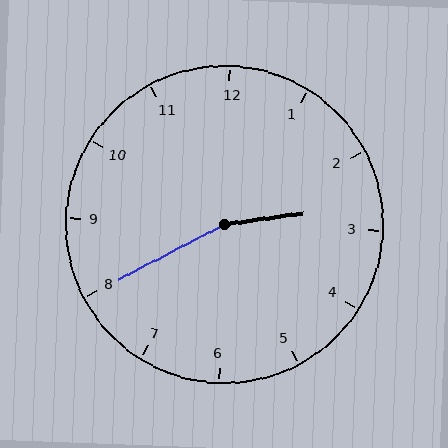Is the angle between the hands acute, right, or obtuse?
It is obtuse.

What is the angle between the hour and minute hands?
Approximately 160 degrees.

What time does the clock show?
2:40.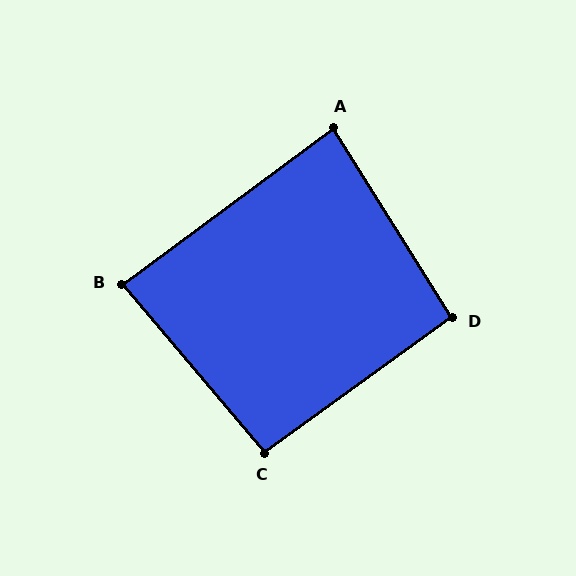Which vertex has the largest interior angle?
C, at approximately 94 degrees.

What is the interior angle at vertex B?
Approximately 86 degrees (approximately right).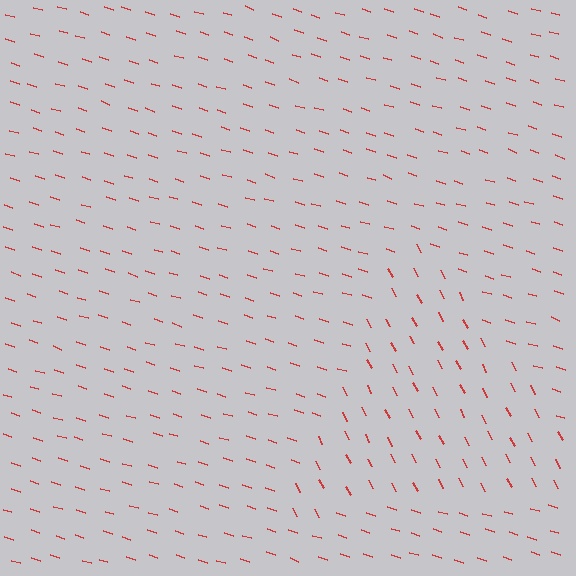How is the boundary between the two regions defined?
The boundary is defined purely by a change in line orientation (approximately 45 degrees difference). All lines are the same color and thickness.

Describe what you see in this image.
The image is filled with small red line segments. A triangle region in the image has lines oriented differently from the surrounding lines, creating a visible texture boundary.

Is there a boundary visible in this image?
Yes, there is a texture boundary formed by a change in line orientation.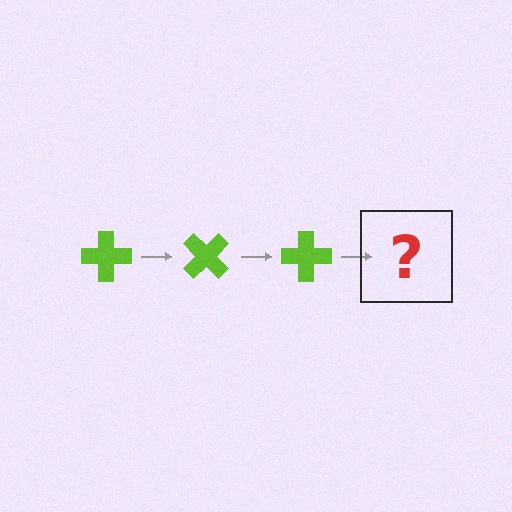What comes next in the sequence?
The next element should be a lime cross rotated 135 degrees.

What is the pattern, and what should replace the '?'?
The pattern is that the cross rotates 45 degrees each step. The '?' should be a lime cross rotated 135 degrees.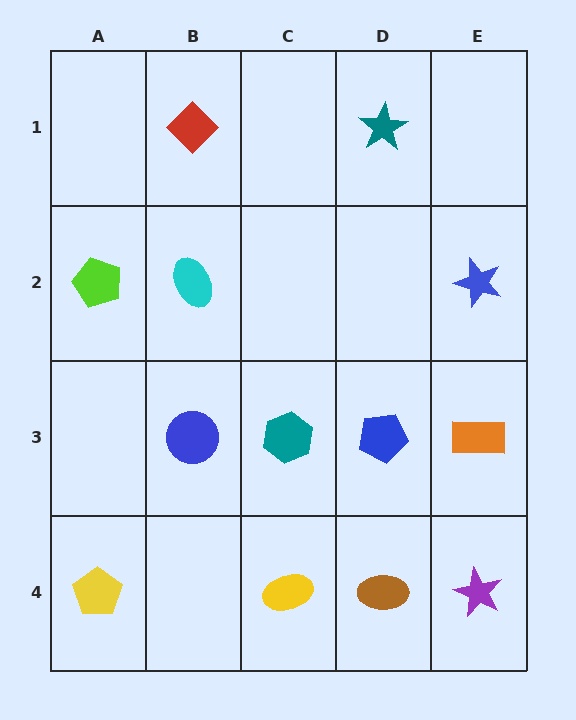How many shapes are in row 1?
2 shapes.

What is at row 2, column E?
A blue star.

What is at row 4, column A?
A yellow pentagon.